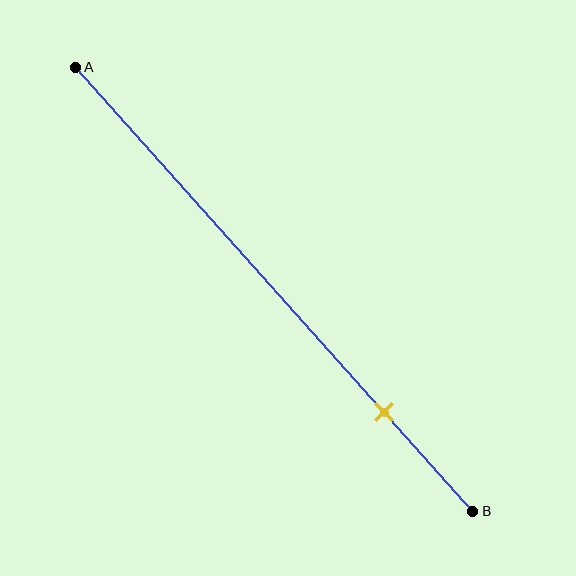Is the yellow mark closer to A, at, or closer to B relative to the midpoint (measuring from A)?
The yellow mark is closer to point B than the midpoint of segment AB.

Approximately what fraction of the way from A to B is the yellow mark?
The yellow mark is approximately 80% of the way from A to B.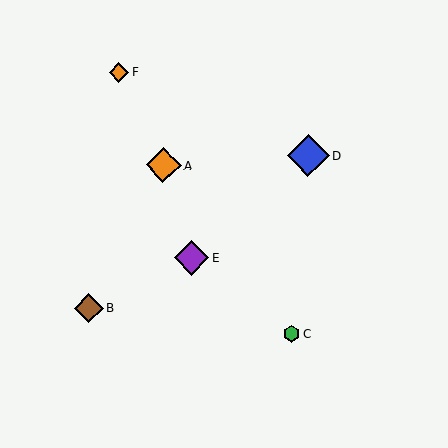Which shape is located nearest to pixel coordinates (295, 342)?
The green hexagon (labeled C) at (291, 333) is nearest to that location.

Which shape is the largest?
The blue diamond (labeled D) is the largest.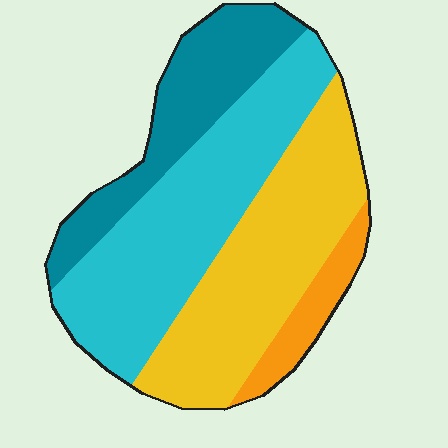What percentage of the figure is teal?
Teal takes up about one fifth (1/5) of the figure.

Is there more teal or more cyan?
Cyan.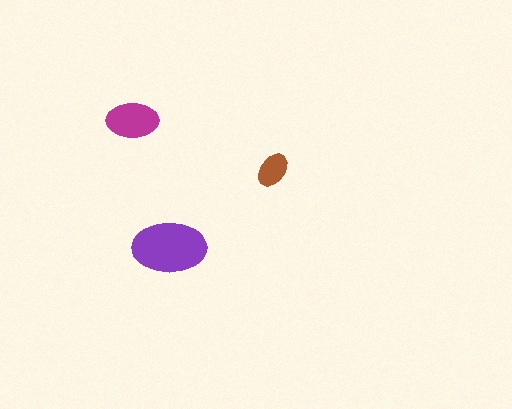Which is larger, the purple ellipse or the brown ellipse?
The purple one.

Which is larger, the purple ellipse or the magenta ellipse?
The purple one.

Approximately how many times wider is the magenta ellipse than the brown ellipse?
About 1.5 times wider.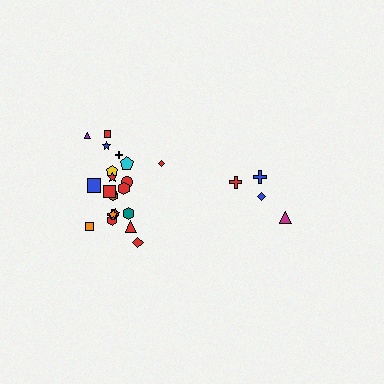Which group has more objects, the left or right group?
The left group.